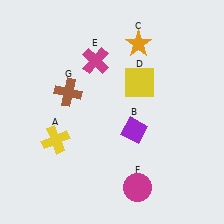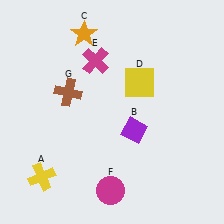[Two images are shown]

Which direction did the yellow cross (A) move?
The yellow cross (A) moved down.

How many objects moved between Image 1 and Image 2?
3 objects moved between the two images.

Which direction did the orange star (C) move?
The orange star (C) moved left.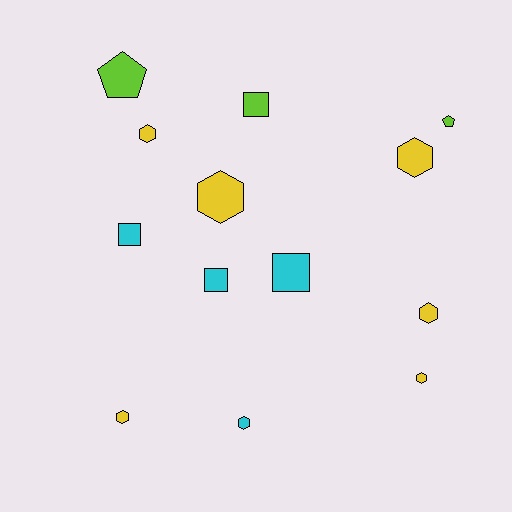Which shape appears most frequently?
Hexagon, with 7 objects.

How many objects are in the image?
There are 13 objects.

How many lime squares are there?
There is 1 lime square.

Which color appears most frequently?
Yellow, with 6 objects.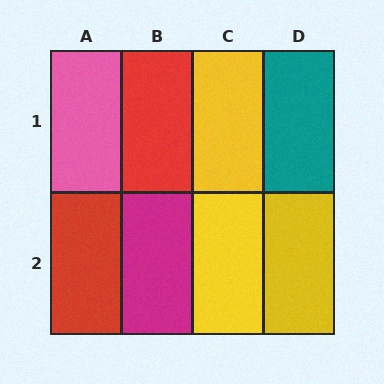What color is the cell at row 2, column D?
Yellow.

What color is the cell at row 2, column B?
Magenta.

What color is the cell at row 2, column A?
Red.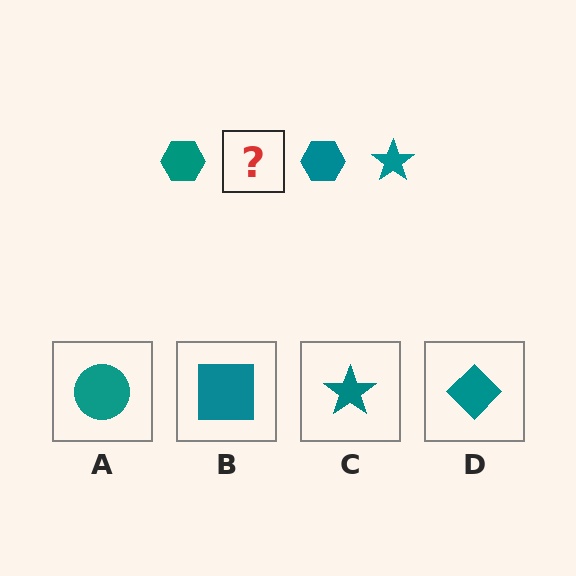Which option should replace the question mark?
Option C.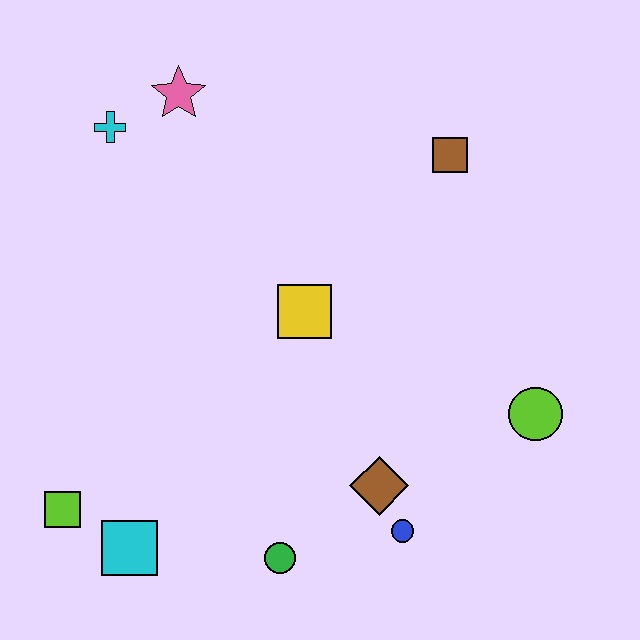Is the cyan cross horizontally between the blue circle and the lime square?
Yes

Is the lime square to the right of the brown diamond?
No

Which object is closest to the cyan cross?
The pink star is closest to the cyan cross.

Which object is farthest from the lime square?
The brown square is farthest from the lime square.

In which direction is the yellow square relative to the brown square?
The yellow square is below the brown square.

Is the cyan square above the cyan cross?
No